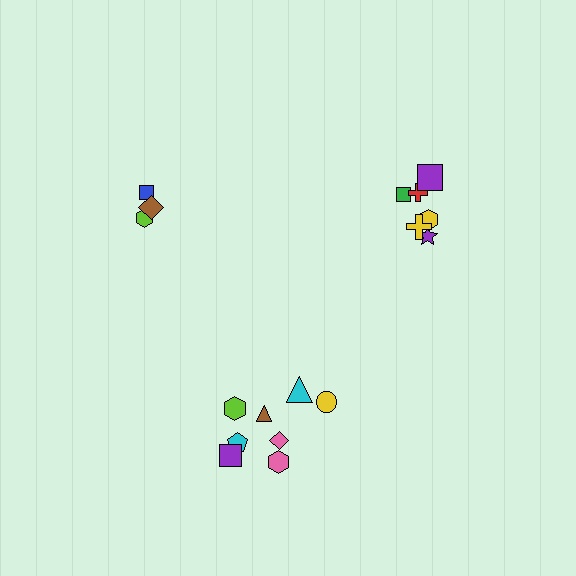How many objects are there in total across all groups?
There are 18 objects.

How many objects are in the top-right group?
There are 7 objects.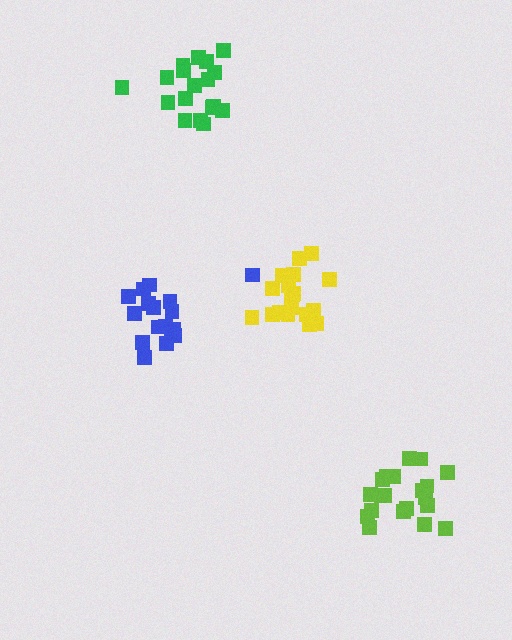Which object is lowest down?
The lime cluster is bottommost.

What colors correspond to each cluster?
The clusters are colored: lime, yellow, green, blue.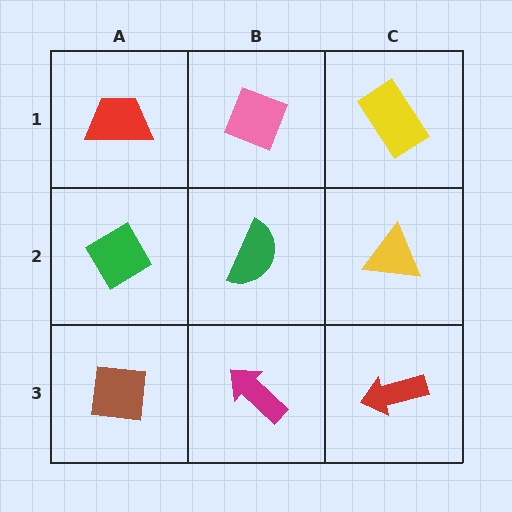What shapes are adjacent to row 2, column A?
A red trapezoid (row 1, column A), a brown square (row 3, column A), a green semicircle (row 2, column B).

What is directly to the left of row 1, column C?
A pink diamond.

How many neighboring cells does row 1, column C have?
2.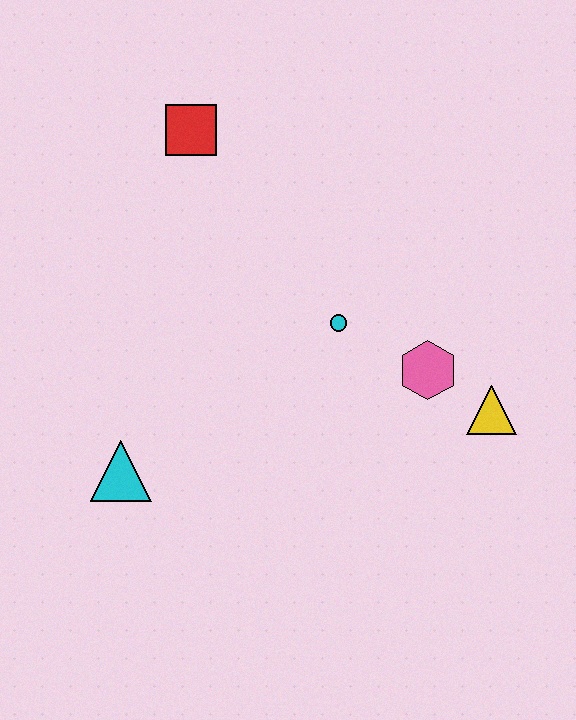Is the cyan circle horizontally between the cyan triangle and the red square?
No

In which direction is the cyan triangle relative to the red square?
The cyan triangle is below the red square.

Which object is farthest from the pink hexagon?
The red square is farthest from the pink hexagon.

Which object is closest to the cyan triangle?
The cyan circle is closest to the cyan triangle.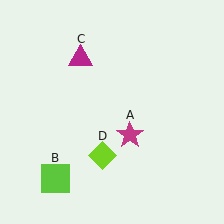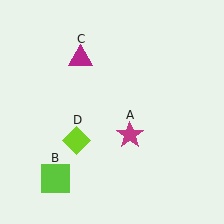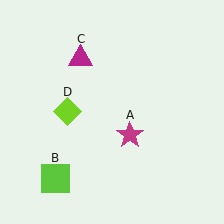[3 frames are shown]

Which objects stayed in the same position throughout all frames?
Magenta star (object A) and lime square (object B) and magenta triangle (object C) remained stationary.